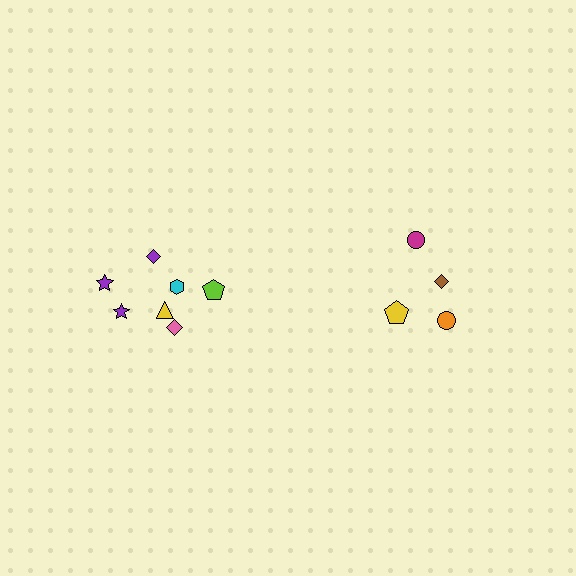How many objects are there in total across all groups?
There are 11 objects.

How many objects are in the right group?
There are 4 objects.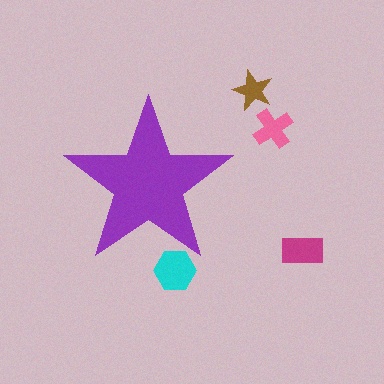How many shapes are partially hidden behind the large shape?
1 shape is partially hidden.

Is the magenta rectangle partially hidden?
No, the magenta rectangle is fully visible.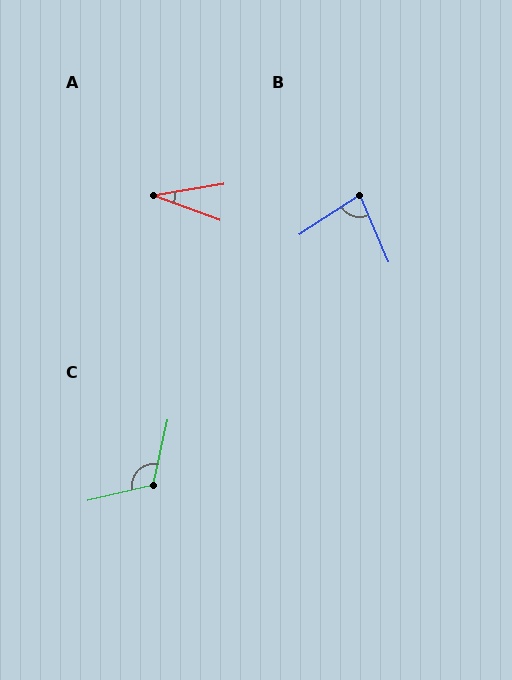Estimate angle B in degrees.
Approximately 80 degrees.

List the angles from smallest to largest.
A (29°), B (80°), C (116°).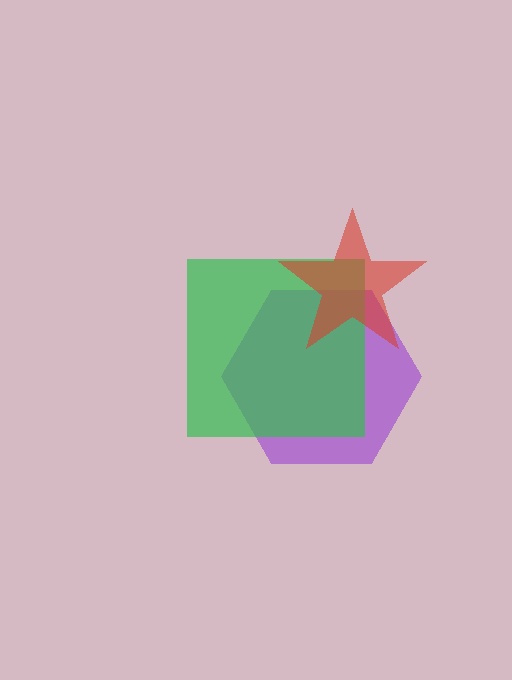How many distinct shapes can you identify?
There are 3 distinct shapes: a purple hexagon, a green square, a red star.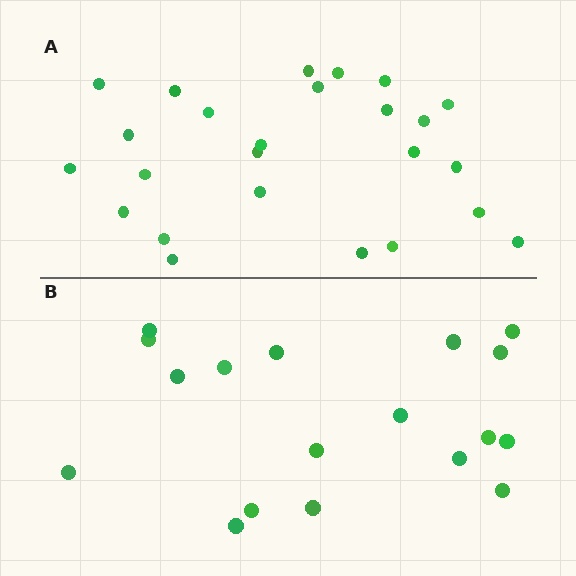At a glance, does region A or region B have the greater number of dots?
Region A (the top region) has more dots.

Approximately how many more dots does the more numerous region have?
Region A has roughly 8 or so more dots than region B.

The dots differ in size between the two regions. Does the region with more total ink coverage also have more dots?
No. Region B has more total ink coverage because its dots are larger, but region A actually contains more individual dots. Total area can be misleading — the number of items is what matters here.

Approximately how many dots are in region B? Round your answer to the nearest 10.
About 20 dots. (The exact count is 18, which rounds to 20.)